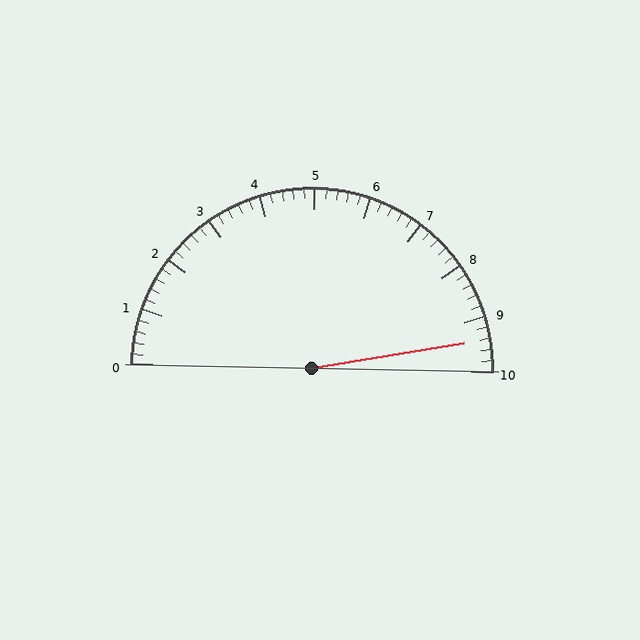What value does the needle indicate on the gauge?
The needle indicates approximately 9.4.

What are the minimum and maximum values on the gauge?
The gauge ranges from 0 to 10.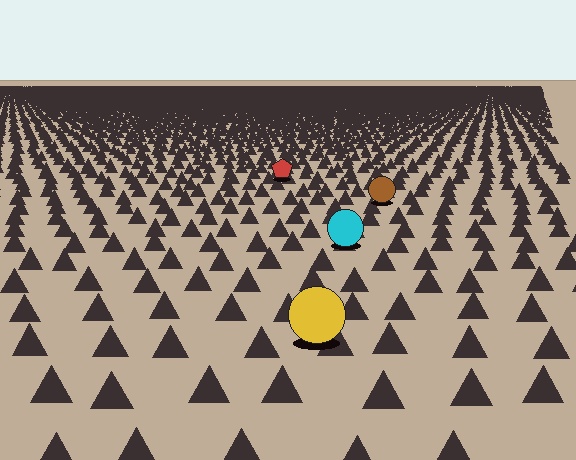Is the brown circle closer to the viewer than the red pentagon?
Yes. The brown circle is closer — you can tell from the texture gradient: the ground texture is coarser near it.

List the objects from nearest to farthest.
From nearest to farthest: the yellow circle, the cyan circle, the brown circle, the red pentagon.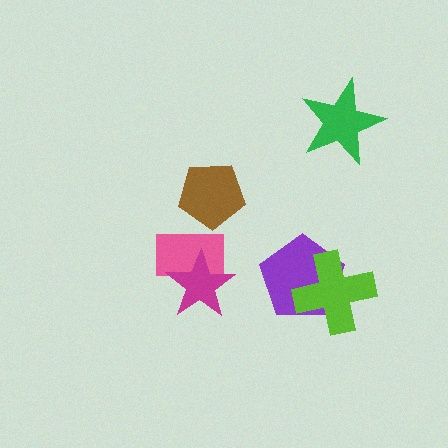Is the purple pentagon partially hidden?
Yes, it is partially covered by another shape.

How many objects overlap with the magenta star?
1 object overlaps with the magenta star.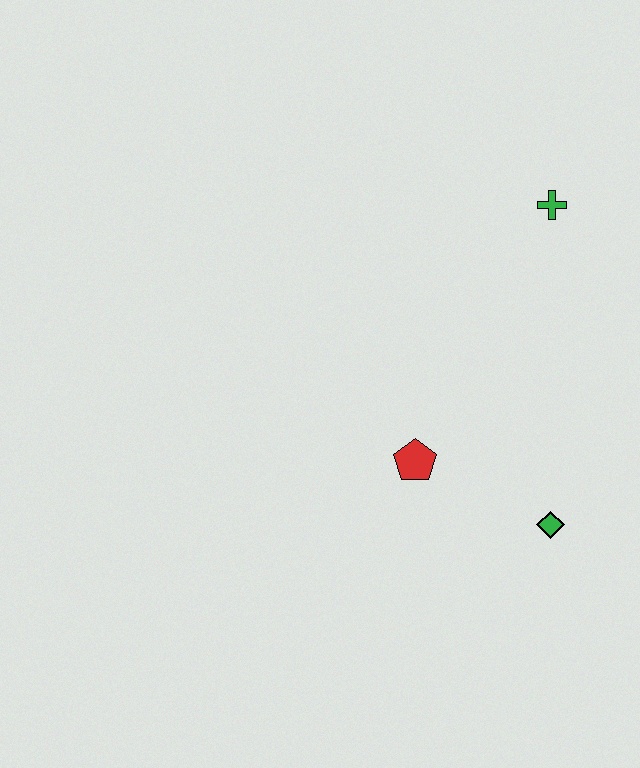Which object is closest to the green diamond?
The red pentagon is closest to the green diamond.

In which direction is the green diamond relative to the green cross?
The green diamond is below the green cross.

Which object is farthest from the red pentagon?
The green cross is farthest from the red pentagon.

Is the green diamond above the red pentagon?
No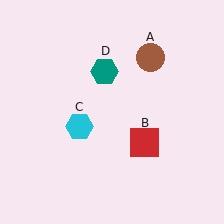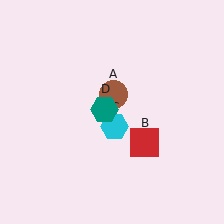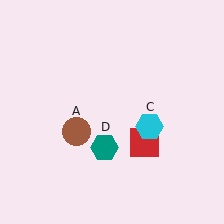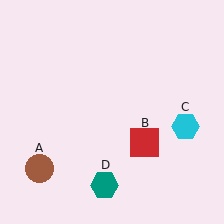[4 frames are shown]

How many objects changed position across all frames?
3 objects changed position: brown circle (object A), cyan hexagon (object C), teal hexagon (object D).